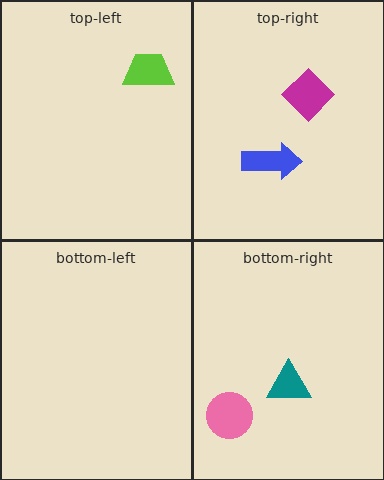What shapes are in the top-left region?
The lime trapezoid.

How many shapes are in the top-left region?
1.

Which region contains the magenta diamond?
The top-right region.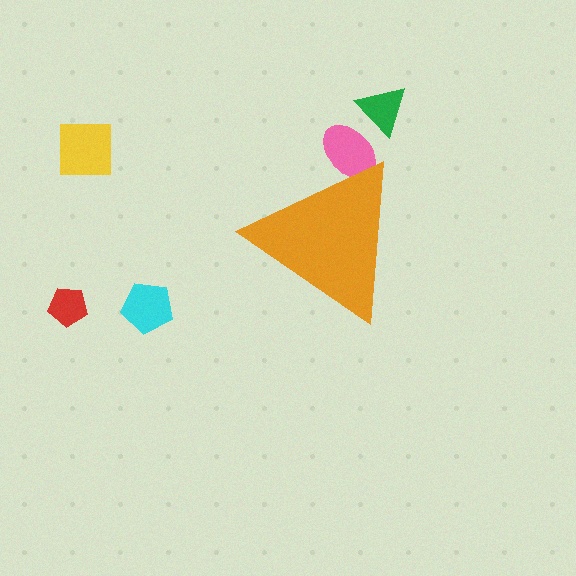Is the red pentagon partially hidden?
No, the red pentagon is fully visible.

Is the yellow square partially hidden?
No, the yellow square is fully visible.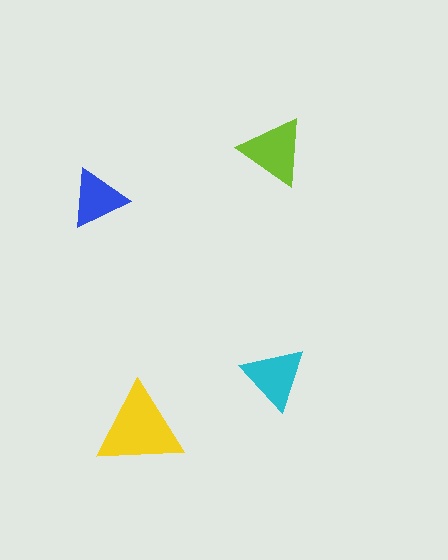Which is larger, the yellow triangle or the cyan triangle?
The yellow one.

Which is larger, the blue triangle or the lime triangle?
The lime one.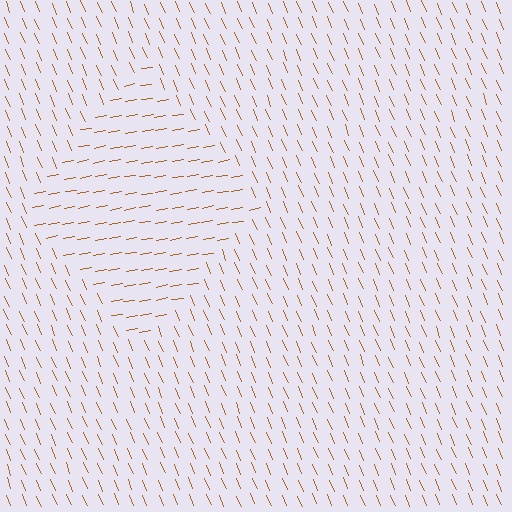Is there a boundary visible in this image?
Yes, there is a texture boundary formed by a change in line orientation.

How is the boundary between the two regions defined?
The boundary is defined purely by a change in line orientation (approximately 77 degrees difference). All lines are the same color and thickness.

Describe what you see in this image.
The image is filled with small brown line segments. A diamond region in the image has lines oriented differently from the surrounding lines, creating a visible texture boundary.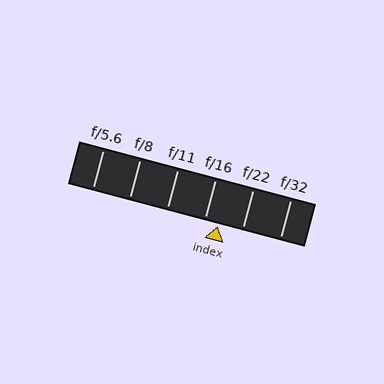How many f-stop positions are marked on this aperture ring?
There are 6 f-stop positions marked.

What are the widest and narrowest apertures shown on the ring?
The widest aperture shown is f/5.6 and the narrowest is f/32.